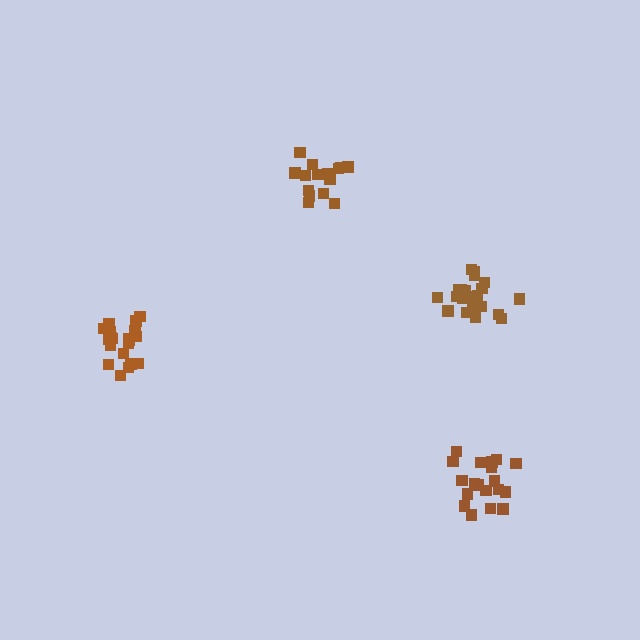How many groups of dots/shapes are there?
There are 4 groups.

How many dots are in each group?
Group 1: 20 dots, Group 2: 15 dots, Group 3: 21 dots, Group 4: 19 dots (75 total).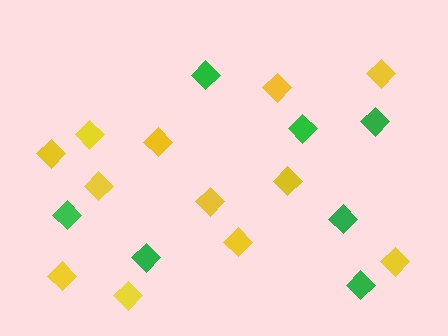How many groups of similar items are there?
There are 2 groups: one group of green diamonds (7) and one group of yellow diamonds (12).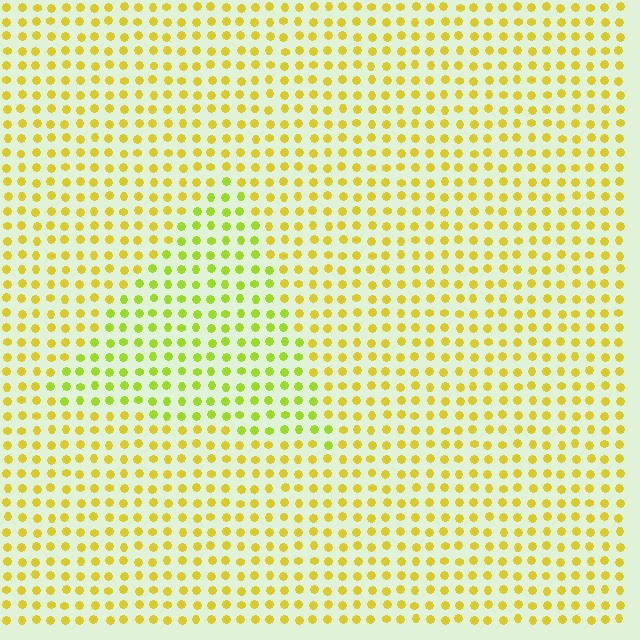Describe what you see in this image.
The image is filled with small yellow elements in a uniform arrangement. A triangle-shaped region is visible where the elements are tinted to a slightly different hue, forming a subtle color boundary.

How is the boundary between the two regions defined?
The boundary is defined purely by a slight shift in hue (about 28 degrees). Spacing, size, and orientation are identical on both sides.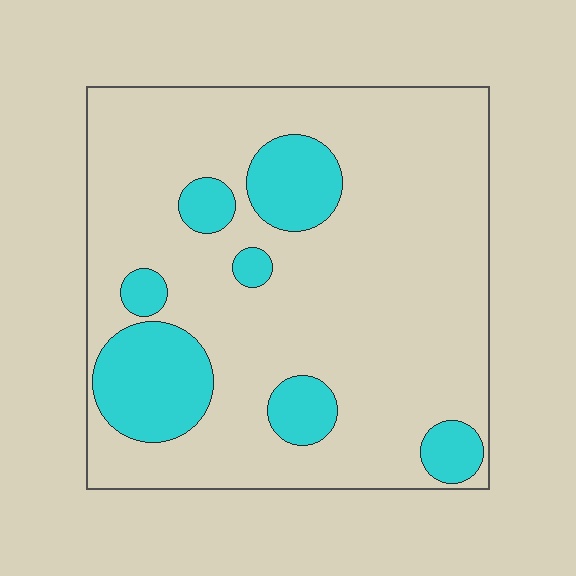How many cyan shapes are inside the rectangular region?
7.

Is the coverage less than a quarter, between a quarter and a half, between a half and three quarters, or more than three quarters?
Less than a quarter.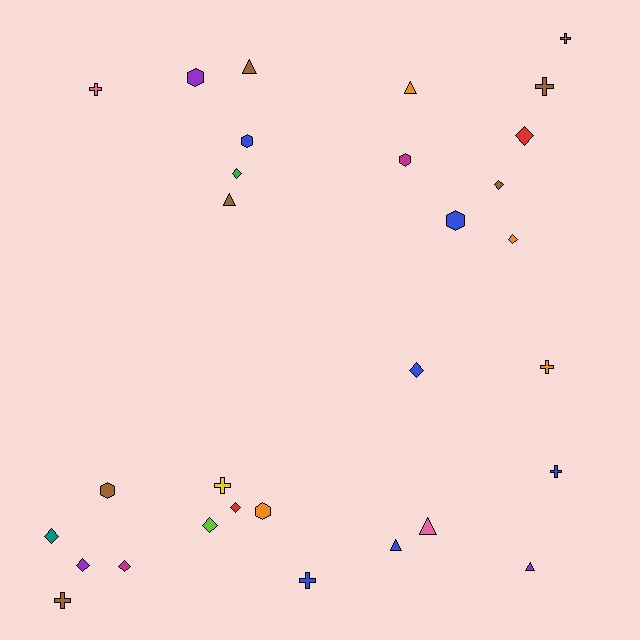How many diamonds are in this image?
There are 10 diamonds.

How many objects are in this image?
There are 30 objects.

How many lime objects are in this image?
There is 1 lime object.